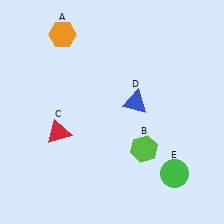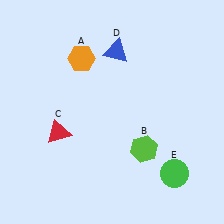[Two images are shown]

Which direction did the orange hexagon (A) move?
The orange hexagon (A) moved down.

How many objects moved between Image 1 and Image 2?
2 objects moved between the two images.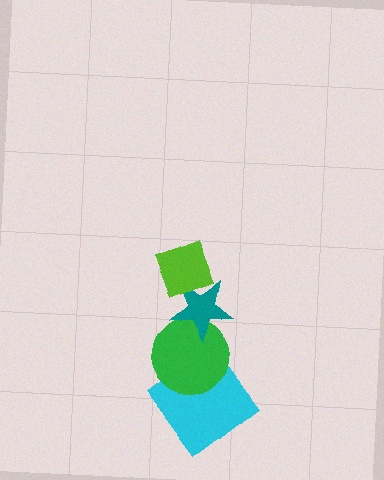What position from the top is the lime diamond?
The lime diamond is 1st from the top.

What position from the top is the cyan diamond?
The cyan diamond is 4th from the top.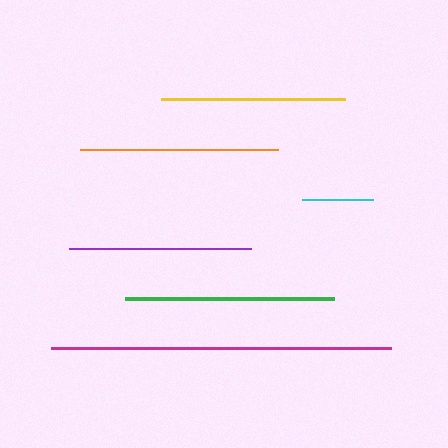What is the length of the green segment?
The green segment is approximately 209 pixels long.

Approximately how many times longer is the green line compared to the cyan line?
The green line is approximately 3.0 times the length of the cyan line.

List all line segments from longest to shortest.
From longest to shortest: magenta, green, orange, yellow, purple, cyan.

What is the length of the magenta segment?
The magenta segment is approximately 340 pixels long.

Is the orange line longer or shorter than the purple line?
The orange line is longer than the purple line.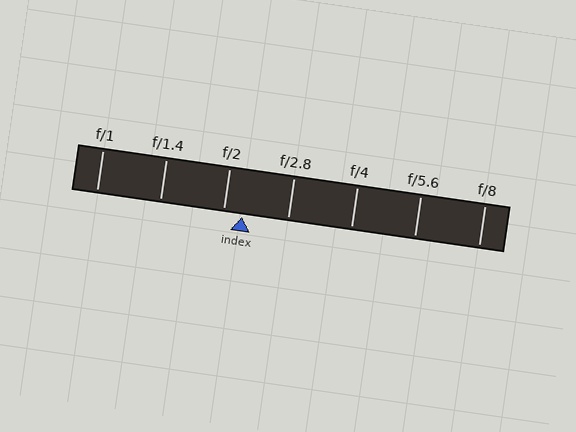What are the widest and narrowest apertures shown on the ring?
The widest aperture shown is f/1 and the narrowest is f/8.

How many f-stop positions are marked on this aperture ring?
There are 7 f-stop positions marked.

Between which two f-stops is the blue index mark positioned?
The index mark is between f/2 and f/2.8.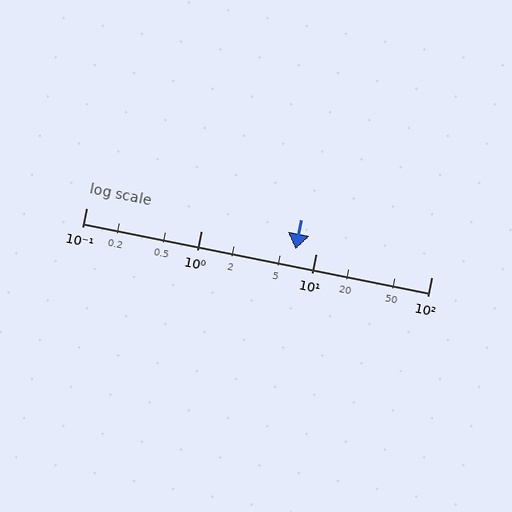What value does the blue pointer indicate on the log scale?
The pointer indicates approximately 6.6.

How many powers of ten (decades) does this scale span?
The scale spans 3 decades, from 0.1 to 100.